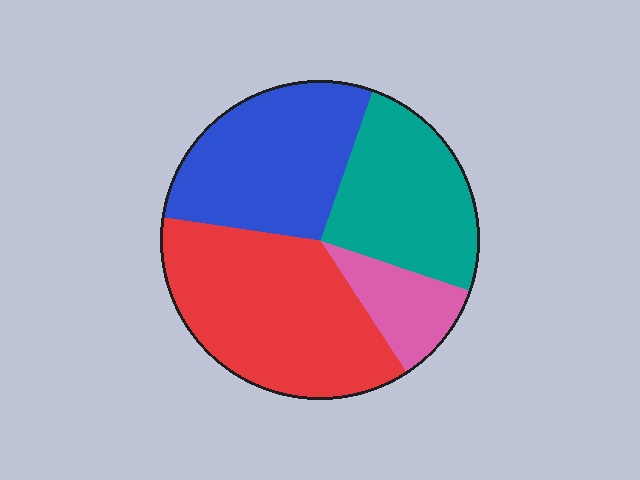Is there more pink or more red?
Red.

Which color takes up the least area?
Pink, at roughly 10%.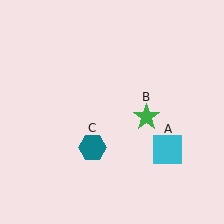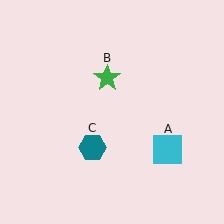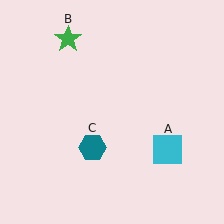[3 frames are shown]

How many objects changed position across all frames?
1 object changed position: green star (object B).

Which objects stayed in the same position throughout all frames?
Cyan square (object A) and teal hexagon (object C) remained stationary.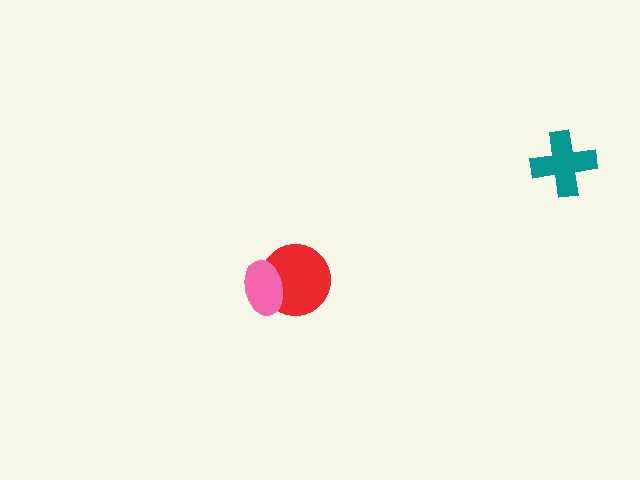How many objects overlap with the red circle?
1 object overlaps with the red circle.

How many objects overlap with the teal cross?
0 objects overlap with the teal cross.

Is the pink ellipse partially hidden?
No, no other shape covers it.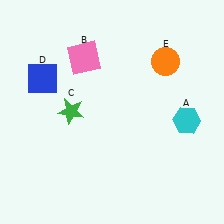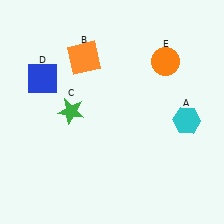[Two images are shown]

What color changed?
The square (B) changed from pink in Image 1 to orange in Image 2.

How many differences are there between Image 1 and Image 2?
There is 1 difference between the two images.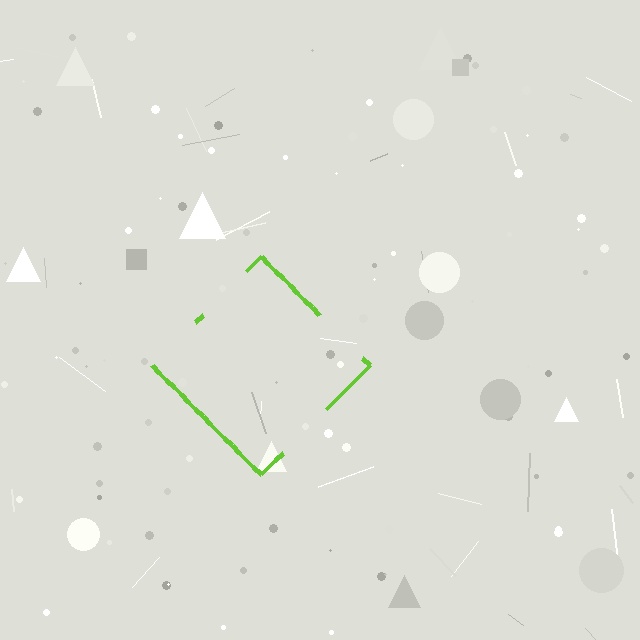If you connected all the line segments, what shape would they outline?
They would outline a diamond.